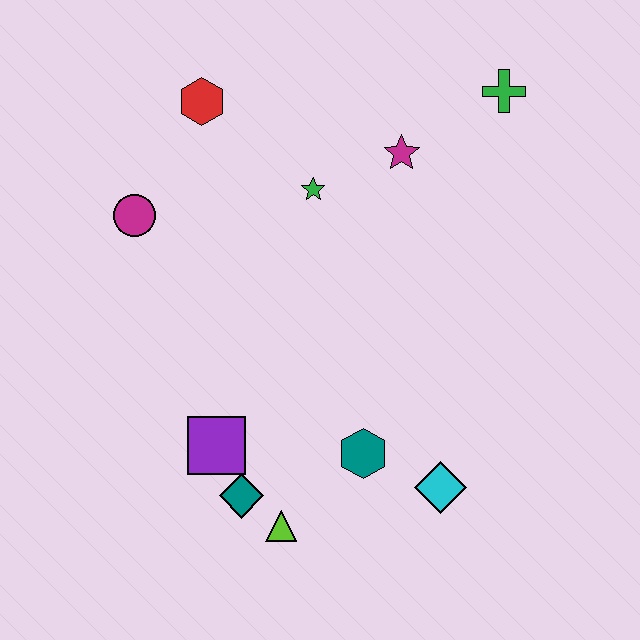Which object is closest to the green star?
The magenta star is closest to the green star.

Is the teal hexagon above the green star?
No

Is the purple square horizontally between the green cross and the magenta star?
No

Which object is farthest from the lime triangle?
The green cross is farthest from the lime triangle.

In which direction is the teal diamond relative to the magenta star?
The teal diamond is below the magenta star.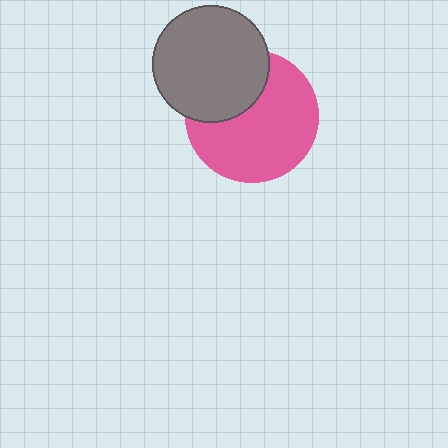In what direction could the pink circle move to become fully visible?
The pink circle could move toward the lower-right. That would shift it out from behind the gray circle entirely.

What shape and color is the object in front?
The object in front is a gray circle.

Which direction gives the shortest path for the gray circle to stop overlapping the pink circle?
Moving toward the upper-left gives the shortest separation.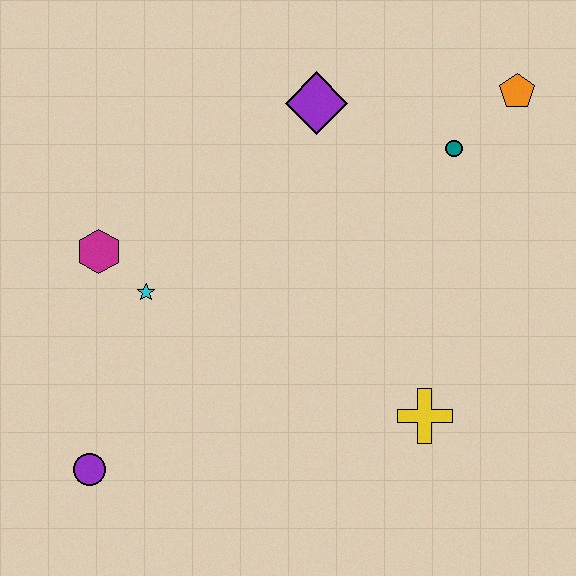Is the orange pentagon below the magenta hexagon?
No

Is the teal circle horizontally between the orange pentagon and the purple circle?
Yes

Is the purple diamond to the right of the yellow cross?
No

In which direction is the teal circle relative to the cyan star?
The teal circle is to the right of the cyan star.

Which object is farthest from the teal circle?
The purple circle is farthest from the teal circle.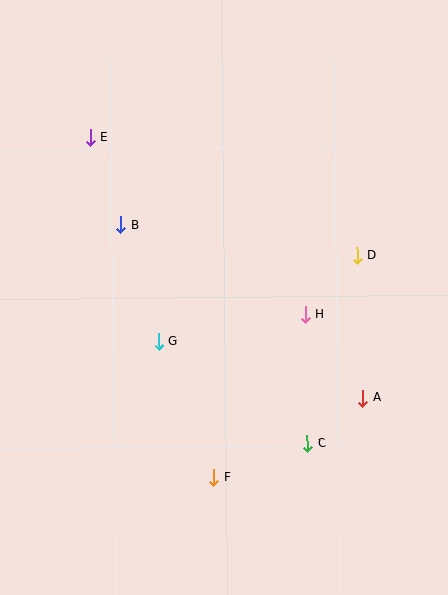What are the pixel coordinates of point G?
Point G is at (159, 341).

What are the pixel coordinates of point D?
Point D is at (357, 255).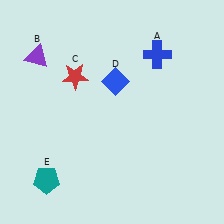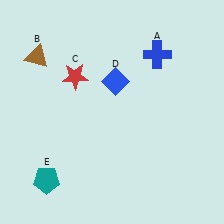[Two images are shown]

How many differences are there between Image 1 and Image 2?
There is 1 difference between the two images.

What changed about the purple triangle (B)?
In Image 1, B is purple. In Image 2, it changed to brown.